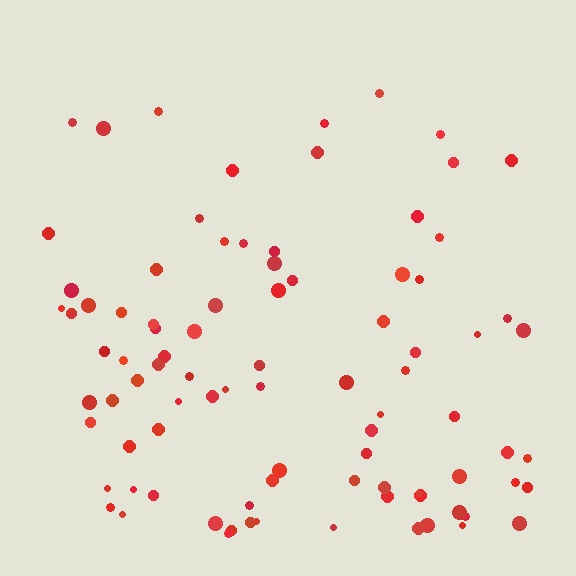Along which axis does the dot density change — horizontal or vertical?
Vertical.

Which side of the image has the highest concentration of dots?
The bottom.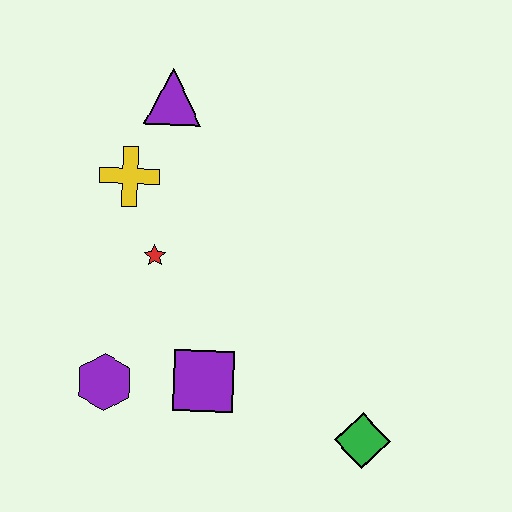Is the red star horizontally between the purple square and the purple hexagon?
Yes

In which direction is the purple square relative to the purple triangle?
The purple square is below the purple triangle.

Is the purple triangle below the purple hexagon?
No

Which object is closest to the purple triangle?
The yellow cross is closest to the purple triangle.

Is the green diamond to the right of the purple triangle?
Yes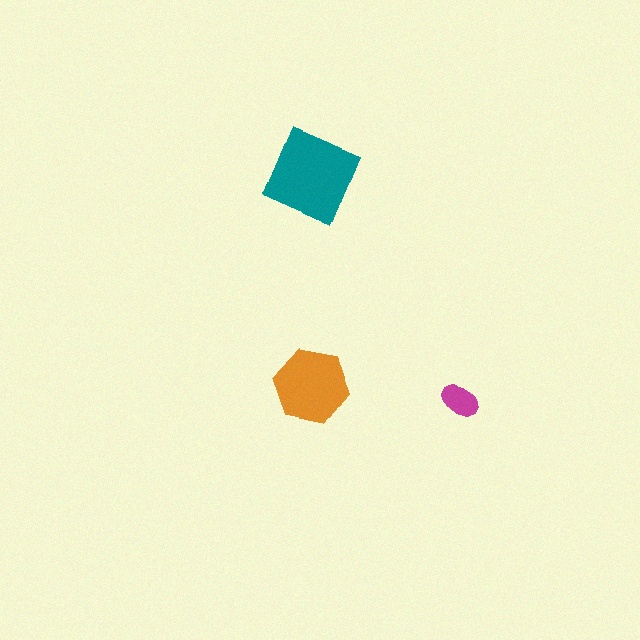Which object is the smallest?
The magenta ellipse.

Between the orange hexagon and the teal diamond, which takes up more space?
The teal diamond.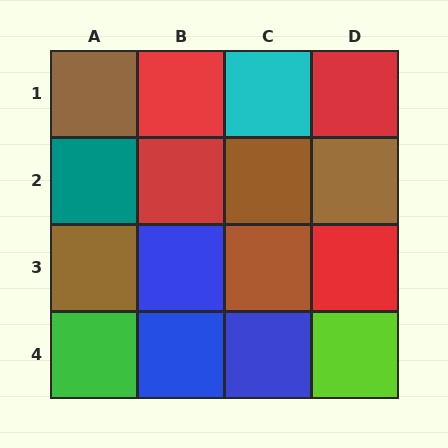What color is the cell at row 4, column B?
Blue.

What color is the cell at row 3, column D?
Red.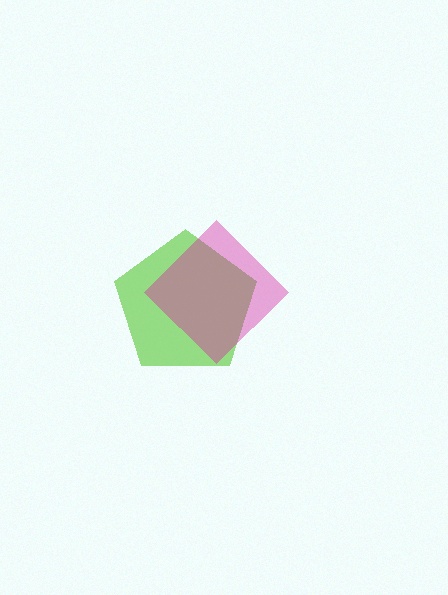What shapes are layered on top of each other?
The layered shapes are: a lime pentagon, a magenta diamond.